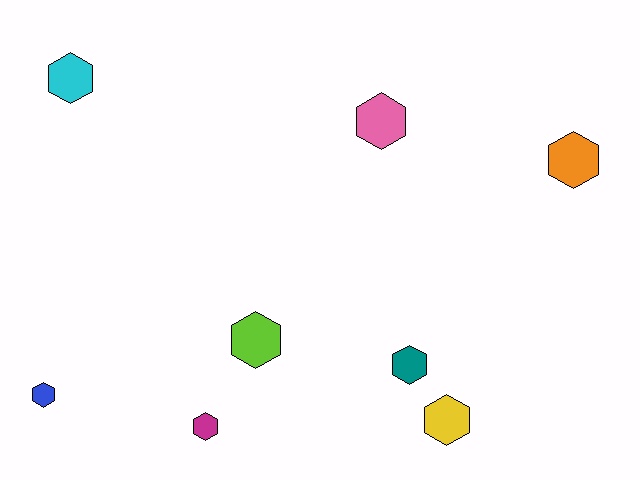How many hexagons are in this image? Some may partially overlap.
There are 8 hexagons.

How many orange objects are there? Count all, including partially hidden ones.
There is 1 orange object.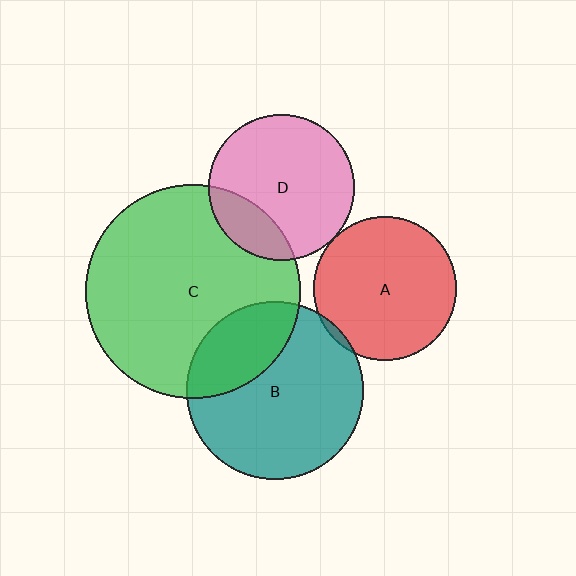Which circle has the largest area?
Circle C (green).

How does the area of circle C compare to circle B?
Approximately 1.5 times.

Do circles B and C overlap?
Yes.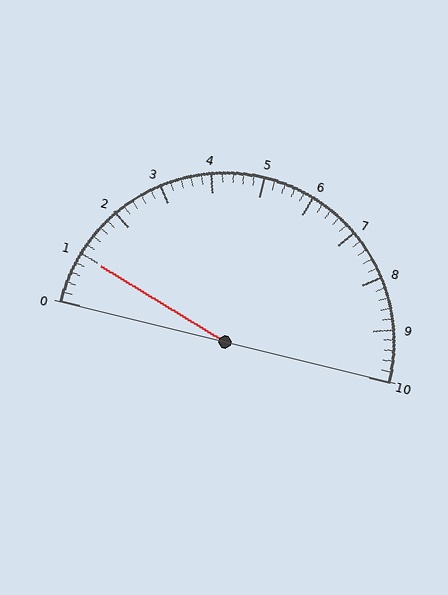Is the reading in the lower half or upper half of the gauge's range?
The reading is in the lower half of the range (0 to 10).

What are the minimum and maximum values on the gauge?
The gauge ranges from 0 to 10.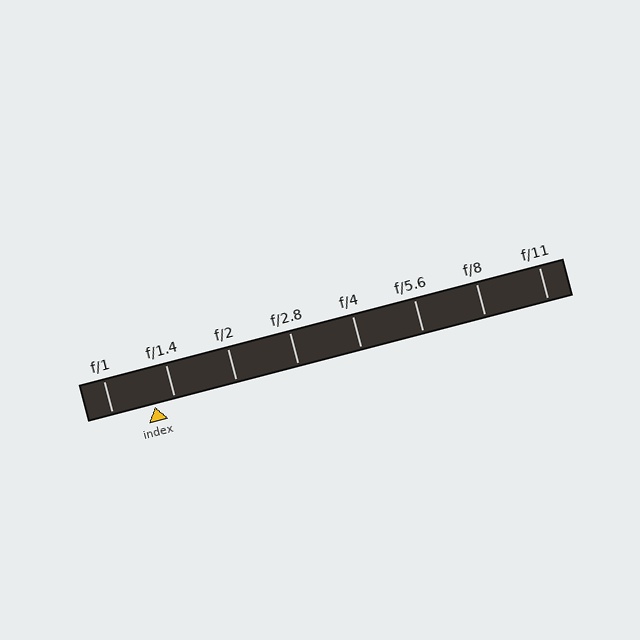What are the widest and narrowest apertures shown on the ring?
The widest aperture shown is f/1 and the narrowest is f/11.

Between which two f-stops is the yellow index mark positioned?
The index mark is between f/1 and f/1.4.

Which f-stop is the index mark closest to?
The index mark is closest to f/1.4.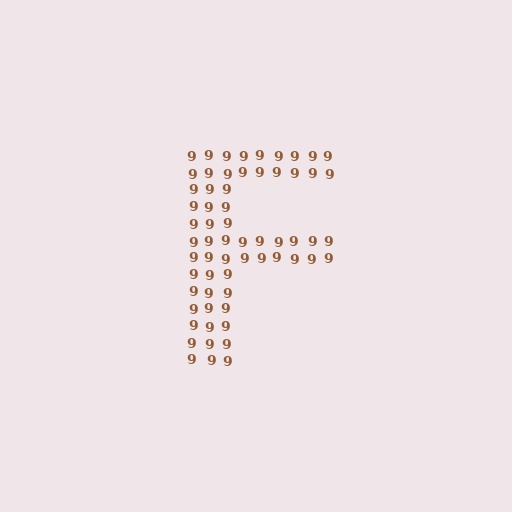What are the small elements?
The small elements are digit 9's.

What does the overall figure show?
The overall figure shows the letter F.